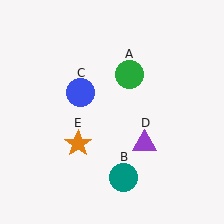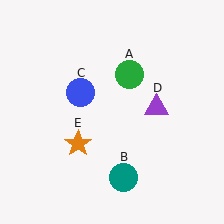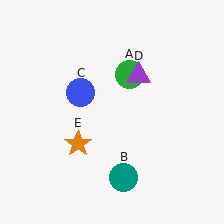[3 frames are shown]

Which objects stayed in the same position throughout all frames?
Green circle (object A) and teal circle (object B) and blue circle (object C) and orange star (object E) remained stationary.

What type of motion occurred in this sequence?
The purple triangle (object D) rotated counterclockwise around the center of the scene.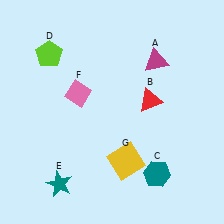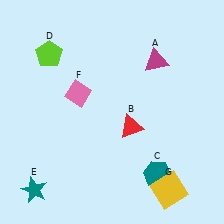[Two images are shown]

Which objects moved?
The objects that moved are: the red triangle (B), the teal star (E), the yellow square (G).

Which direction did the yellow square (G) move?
The yellow square (G) moved right.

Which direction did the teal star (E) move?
The teal star (E) moved left.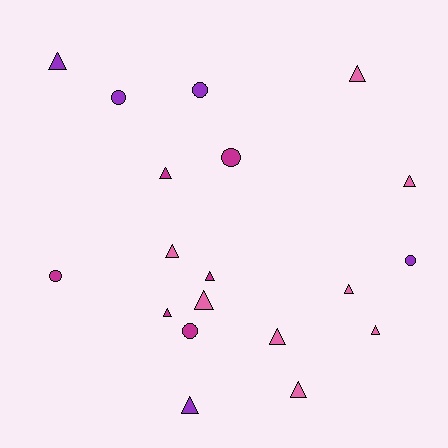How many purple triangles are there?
There are 2 purple triangles.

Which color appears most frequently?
Pink, with 8 objects.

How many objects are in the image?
There are 19 objects.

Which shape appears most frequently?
Triangle, with 13 objects.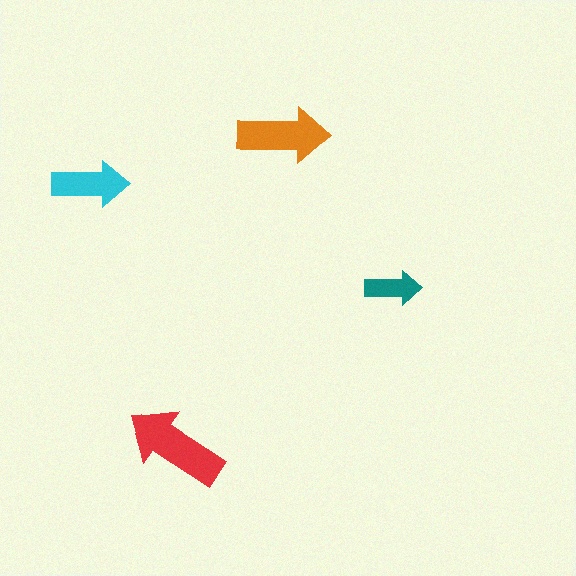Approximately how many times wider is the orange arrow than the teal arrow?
About 1.5 times wider.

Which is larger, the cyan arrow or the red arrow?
The red one.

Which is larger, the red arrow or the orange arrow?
The red one.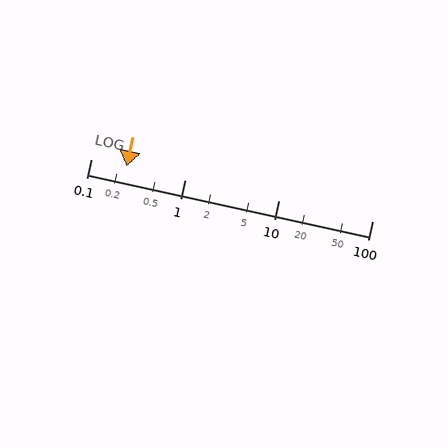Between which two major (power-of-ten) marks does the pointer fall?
The pointer is between 0.1 and 1.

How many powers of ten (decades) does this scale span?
The scale spans 3 decades, from 0.1 to 100.